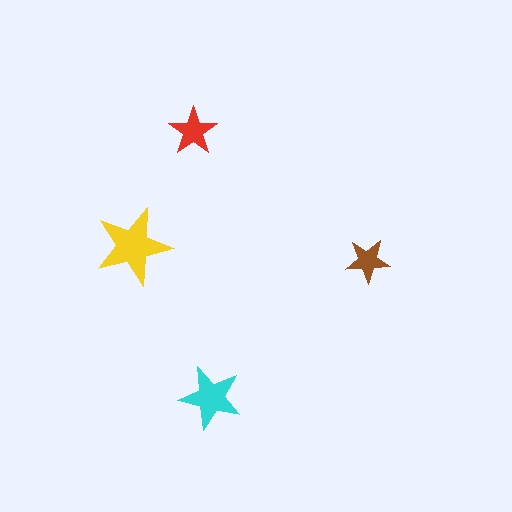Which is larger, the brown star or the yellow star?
The yellow one.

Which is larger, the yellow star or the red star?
The yellow one.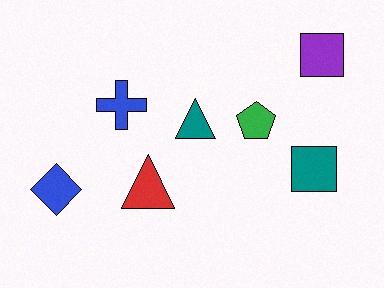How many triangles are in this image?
There are 2 triangles.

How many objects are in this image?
There are 7 objects.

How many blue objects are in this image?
There are 2 blue objects.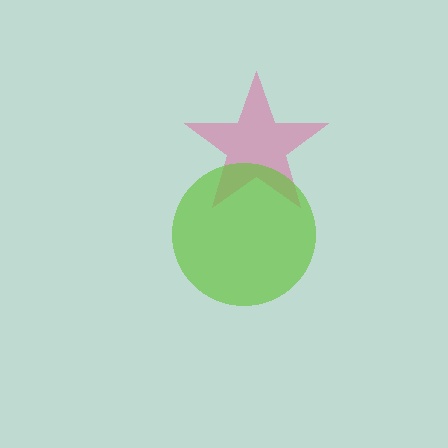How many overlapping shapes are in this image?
There are 2 overlapping shapes in the image.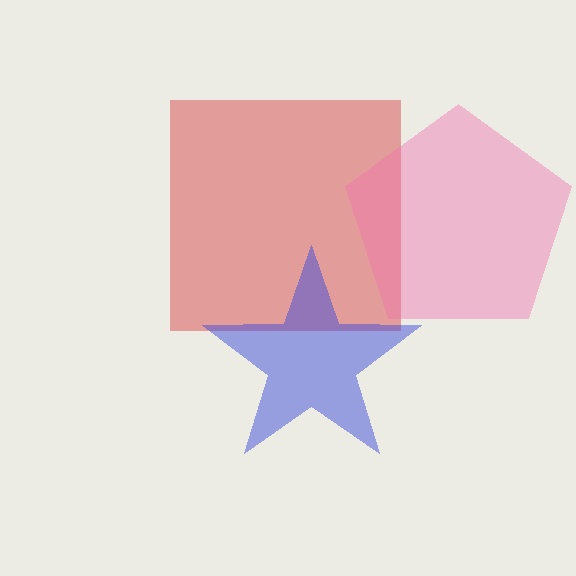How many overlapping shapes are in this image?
There are 3 overlapping shapes in the image.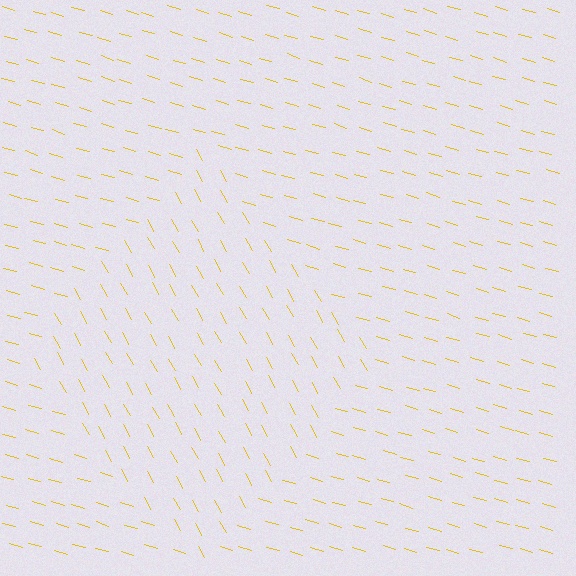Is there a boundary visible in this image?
Yes, there is a texture boundary formed by a change in line orientation.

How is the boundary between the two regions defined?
The boundary is defined purely by a change in line orientation (approximately 45 degrees difference). All lines are the same color and thickness.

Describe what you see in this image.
The image is filled with small yellow line segments. A diamond region in the image has lines oriented differently from the surrounding lines, creating a visible texture boundary.